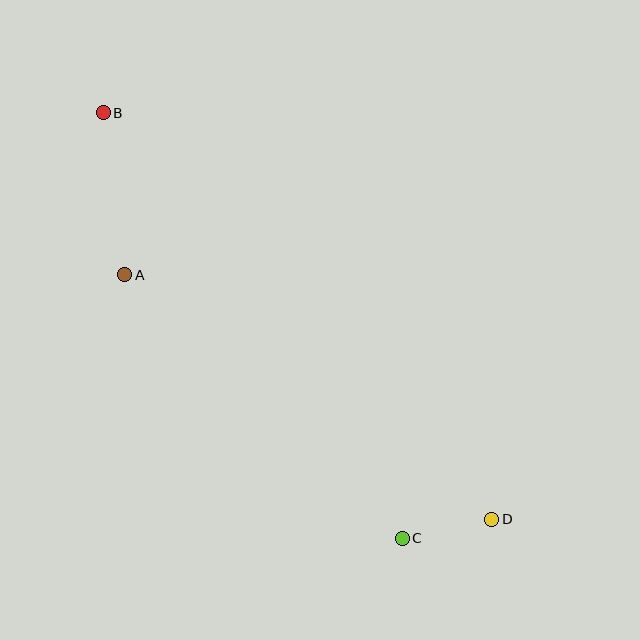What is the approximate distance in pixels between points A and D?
The distance between A and D is approximately 441 pixels.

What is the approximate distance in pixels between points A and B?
The distance between A and B is approximately 163 pixels.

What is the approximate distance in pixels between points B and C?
The distance between B and C is approximately 520 pixels.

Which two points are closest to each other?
Points C and D are closest to each other.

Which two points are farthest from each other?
Points B and D are farthest from each other.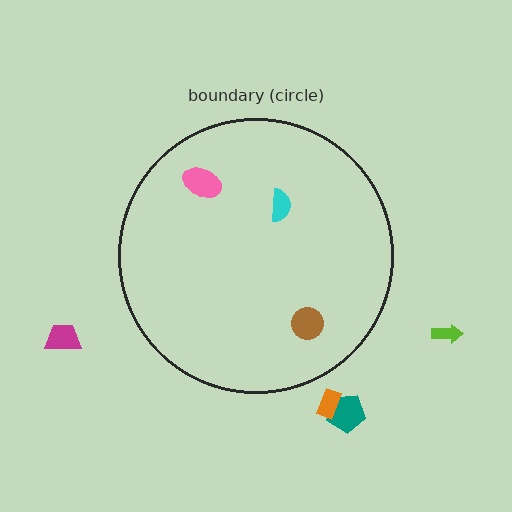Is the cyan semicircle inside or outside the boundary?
Inside.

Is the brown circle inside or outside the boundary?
Inside.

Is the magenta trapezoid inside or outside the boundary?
Outside.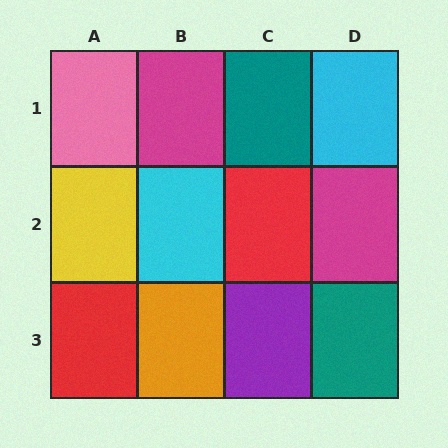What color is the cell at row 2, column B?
Cyan.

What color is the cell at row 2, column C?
Red.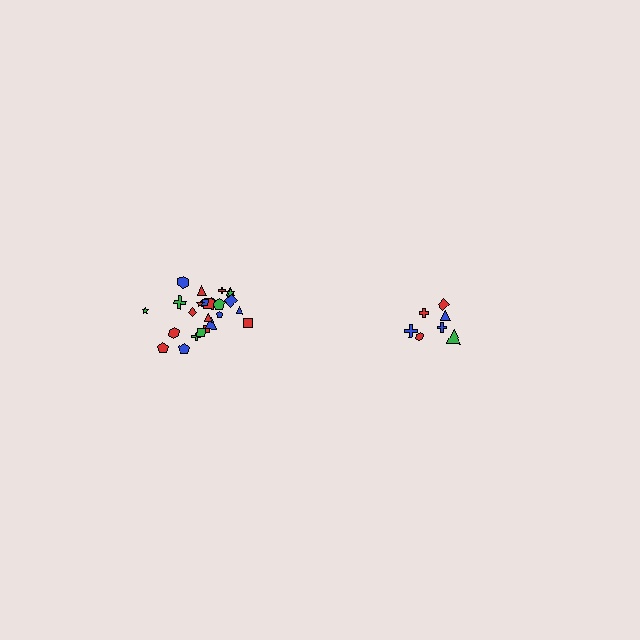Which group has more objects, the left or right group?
The left group.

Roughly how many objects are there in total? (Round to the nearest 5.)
Roughly 30 objects in total.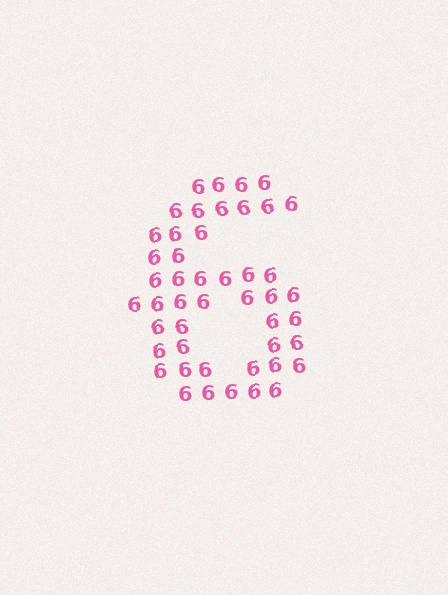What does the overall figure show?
The overall figure shows the digit 6.